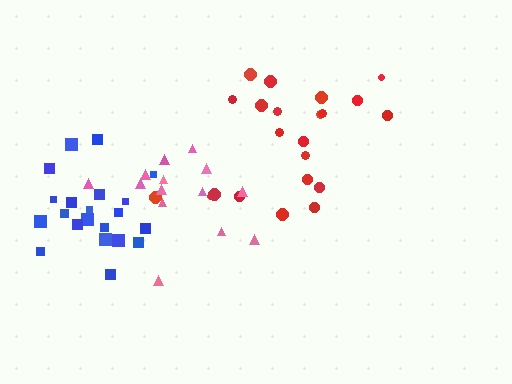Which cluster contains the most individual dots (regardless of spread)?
Red (22).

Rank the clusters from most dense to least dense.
blue, red, pink.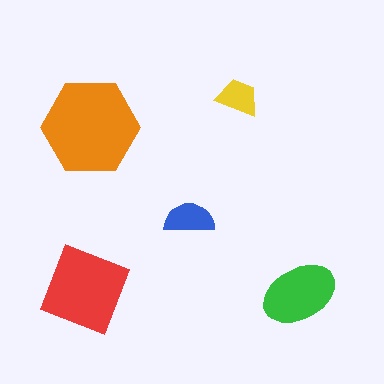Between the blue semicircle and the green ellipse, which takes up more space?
The green ellipse.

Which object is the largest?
The orange hexagon.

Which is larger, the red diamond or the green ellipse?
The red diamond.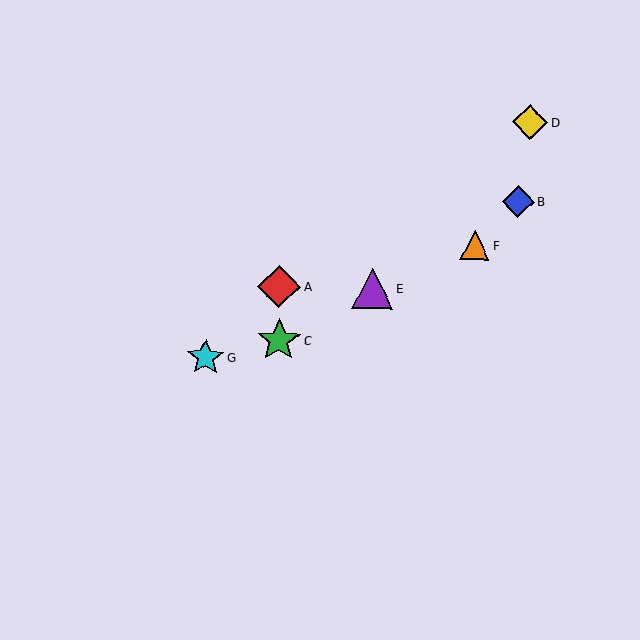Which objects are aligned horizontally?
Objects A, E are aligned horizontally.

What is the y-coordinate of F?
Object F is at y≈245.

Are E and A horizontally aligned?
Yes, both are at y≈289.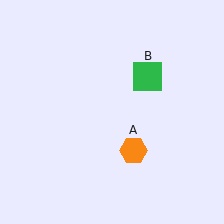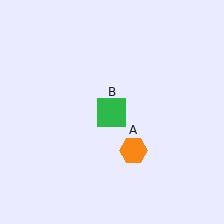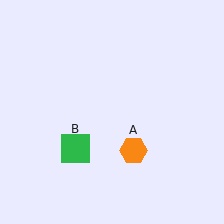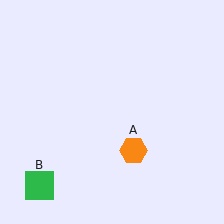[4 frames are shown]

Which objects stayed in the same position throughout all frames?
Orange hexagon (object A) remained stationary.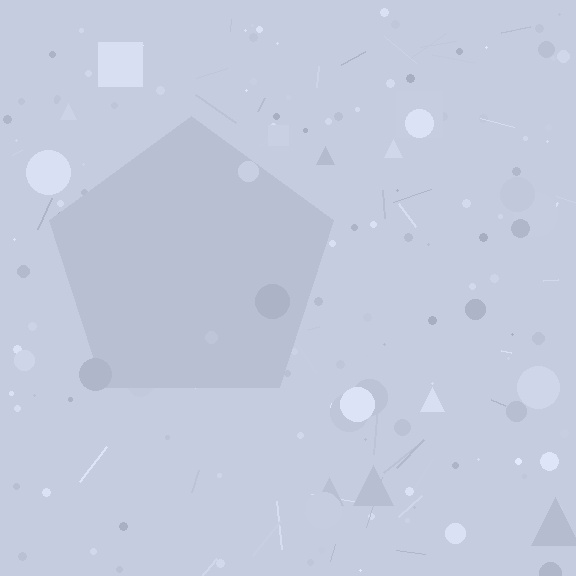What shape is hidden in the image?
A pentagon is hidden in the image.